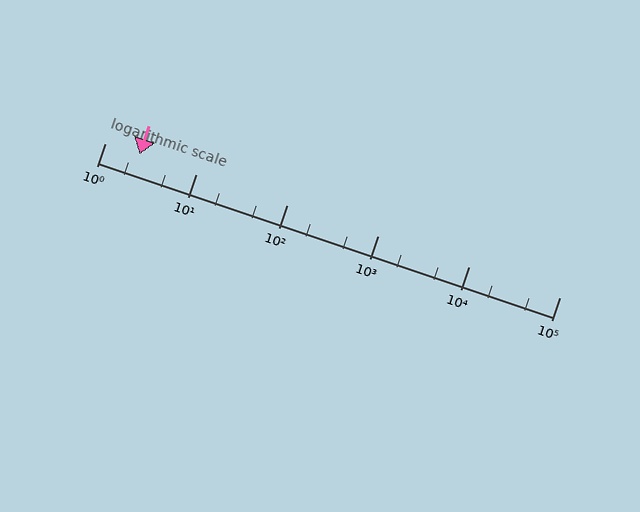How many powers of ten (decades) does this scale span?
The scale spans 5 decades, from 1 to 100000.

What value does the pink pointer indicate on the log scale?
The pointer indicates approximately 2.4.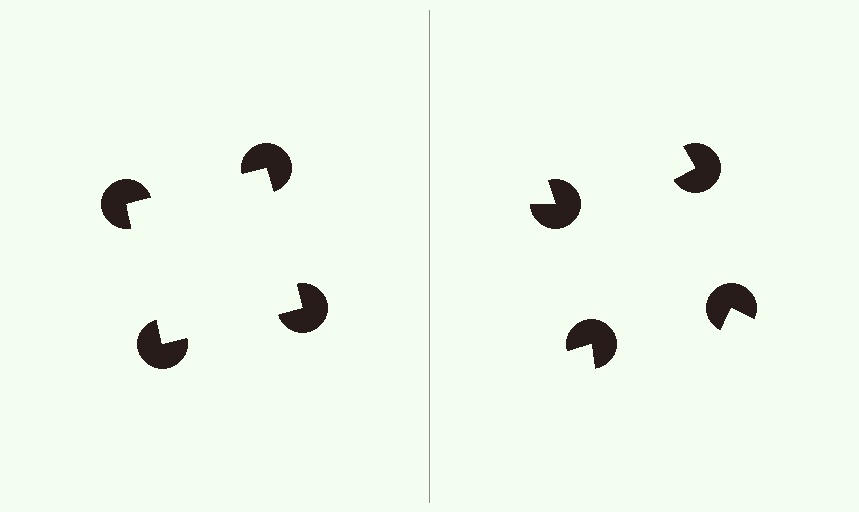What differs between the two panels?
The pac-man discs are positioned identically on both sides; only the wedge orientations differ. On the left they align to a square; on the right they are misaligned.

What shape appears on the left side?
An illusory square.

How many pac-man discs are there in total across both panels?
8 — 4 on each side.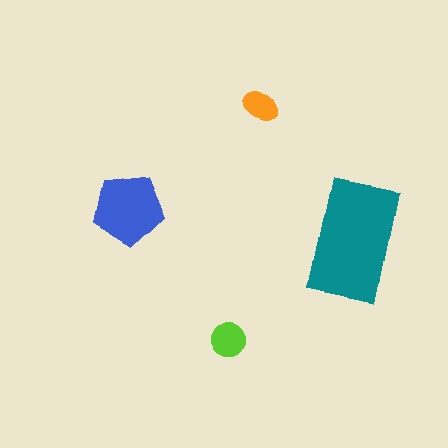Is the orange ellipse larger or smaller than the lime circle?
Smaller.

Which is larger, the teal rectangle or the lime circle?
The teal rectangle.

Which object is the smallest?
The orange ellipse.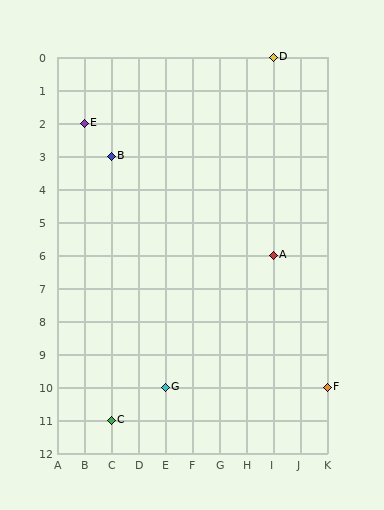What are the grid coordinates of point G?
Point G is at grid coordinates (E, 10).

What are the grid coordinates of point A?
Point A is at grid coordinates (I, 6).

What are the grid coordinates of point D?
Point D is at grid coordinates (I, 0).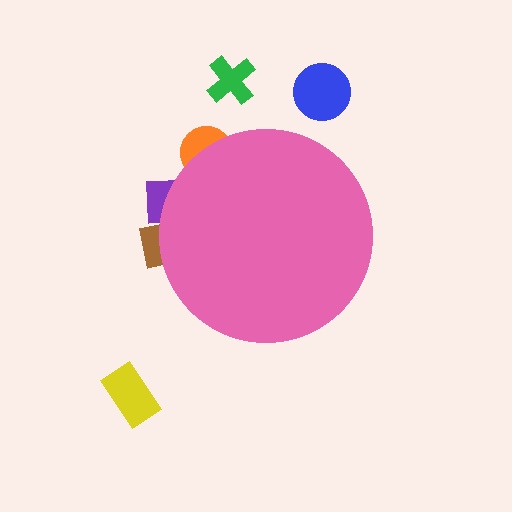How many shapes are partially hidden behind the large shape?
3 shapes are partially hidden.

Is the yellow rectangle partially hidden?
No, the yellow rectangle is fully visible.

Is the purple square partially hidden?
Yes, the purple square is partially hidden behind the pink circle.